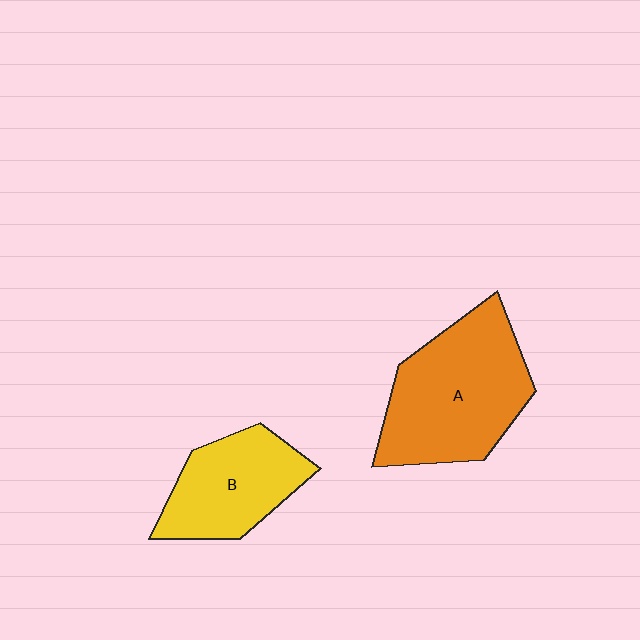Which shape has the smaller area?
Shape B (yellow).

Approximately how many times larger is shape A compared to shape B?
Approximately 1.5 times.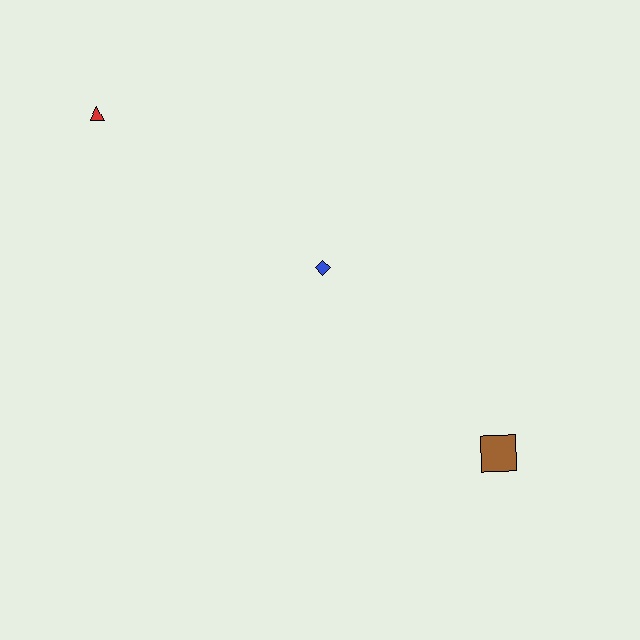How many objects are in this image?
There are 3 objects.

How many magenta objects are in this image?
There are no magenta objects.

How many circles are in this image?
There are no circles.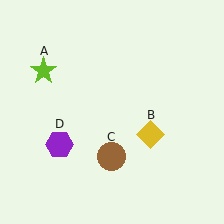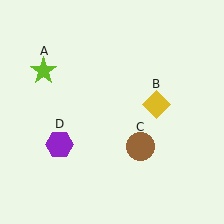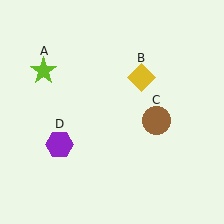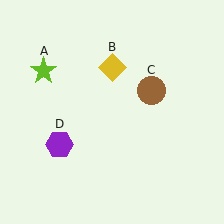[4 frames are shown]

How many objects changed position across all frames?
2 objects changed position: yellow diamond (object B), brown circle (object C).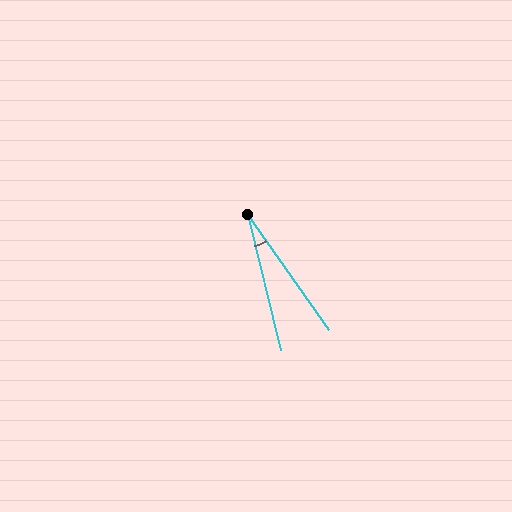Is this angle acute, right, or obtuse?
It is acute.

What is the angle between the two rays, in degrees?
Approximately 22 degrees.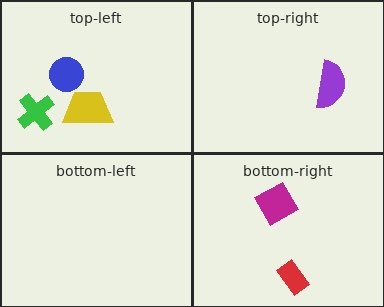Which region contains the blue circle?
The top-left region.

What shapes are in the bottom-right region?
The magenta diamond, the red rectangle.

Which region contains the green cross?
The top-left region.